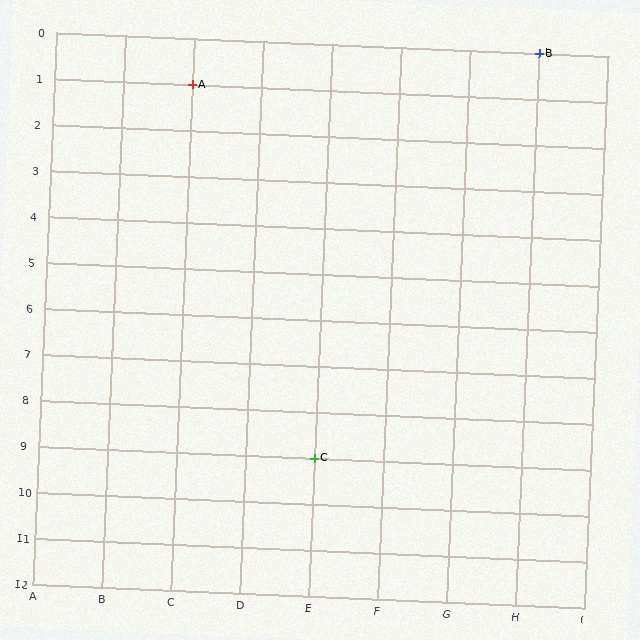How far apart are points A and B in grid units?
Points A and B are 5 columns and 1 row apart (about 5.1 grid units diagonally).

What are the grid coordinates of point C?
Point C is at grid coordinates (E, 9).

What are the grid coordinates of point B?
Point B is at grid coordinates (H, 0).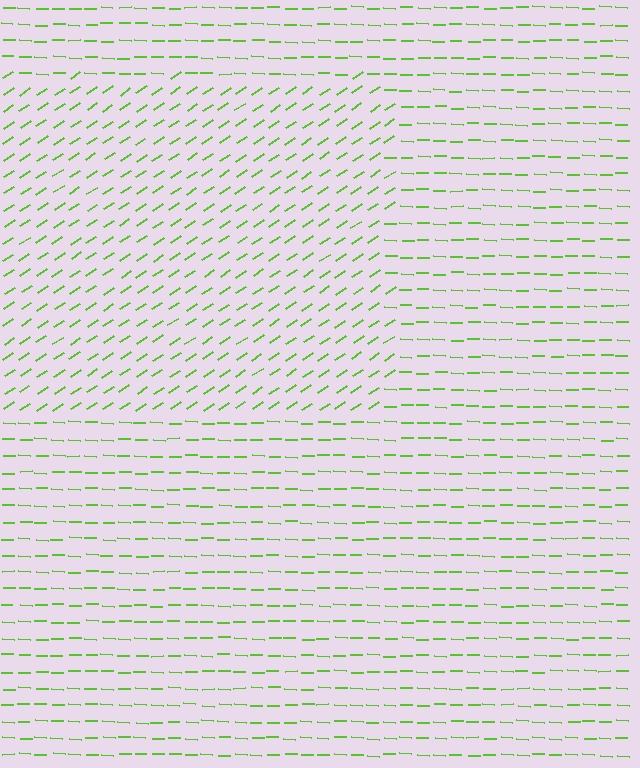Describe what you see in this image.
The image is filled with small lime line segments. A rectangle region in the image has lines oriented differently from the surrounding lines, creating a visible texture boundary.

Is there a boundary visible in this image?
Yes, there is a texture boundary formed by a change in line orientation.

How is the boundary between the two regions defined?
The boundary is defined purely by a change in line orientation (approximately 36 degrees difference). All lines are the same color and thickness.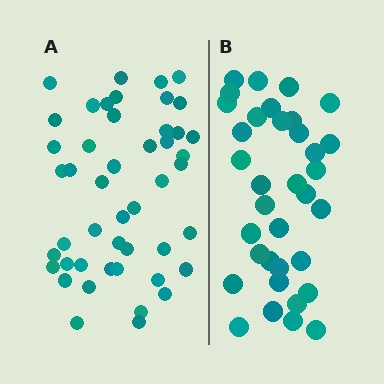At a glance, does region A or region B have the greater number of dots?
Region A (the left region) has more dots.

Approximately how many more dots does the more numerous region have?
Region A has roughly 12 or so more dots than region B.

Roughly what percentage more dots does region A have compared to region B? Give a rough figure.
About 35% more.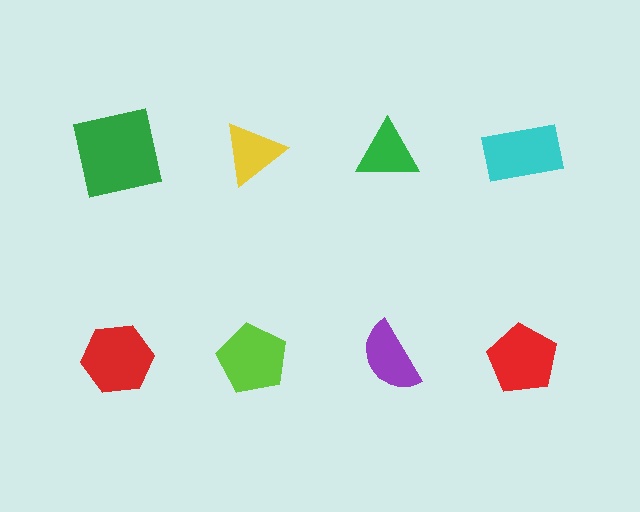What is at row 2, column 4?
A red pentagon.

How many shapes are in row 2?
4 shapes.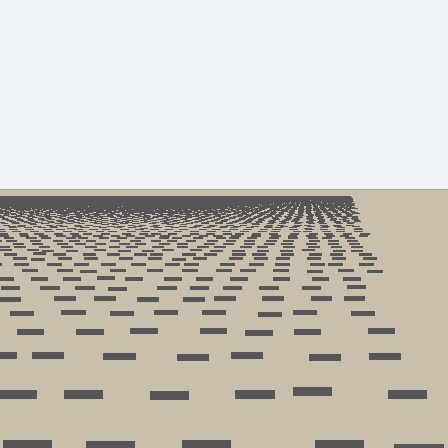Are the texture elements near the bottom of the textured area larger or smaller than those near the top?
Larger. Near the bottom, elements are closer to the viewer and appear at a bigger on-screen size.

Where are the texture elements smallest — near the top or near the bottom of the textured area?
Near the top.